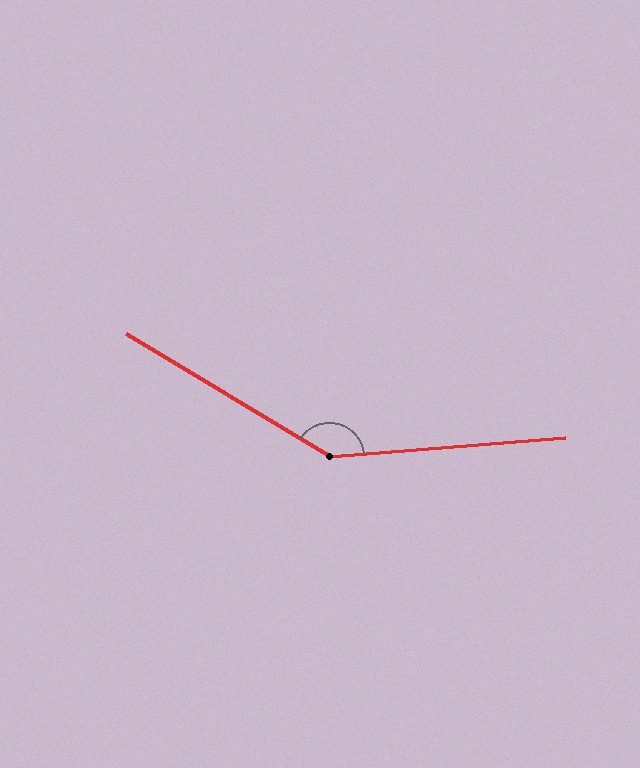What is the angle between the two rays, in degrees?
Approximately 144 degrees.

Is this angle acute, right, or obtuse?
It is obtuse.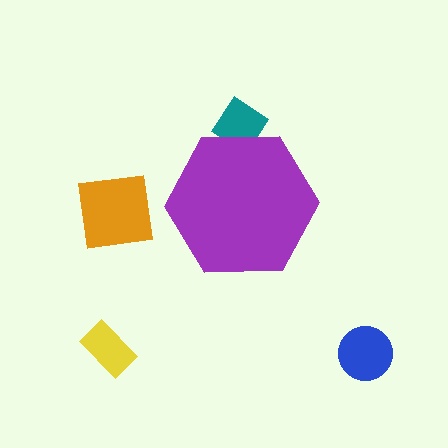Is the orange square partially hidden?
No, the orange square is fully visible.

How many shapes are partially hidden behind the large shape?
1 shape is partially hidden.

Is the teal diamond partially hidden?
Yes, the teal diamond is partially hidden behind the purple hexagon.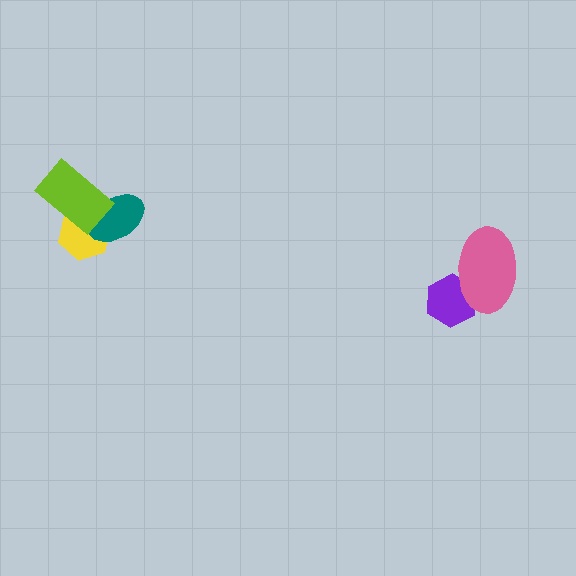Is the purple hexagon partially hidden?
Yes, it is partially covered by another shape.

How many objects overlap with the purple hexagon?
1 object overlaps with the purple hexagon.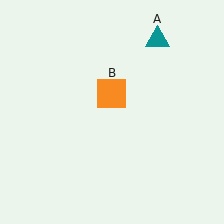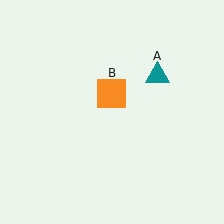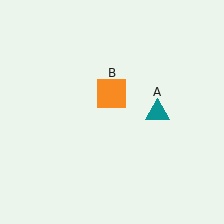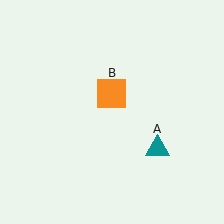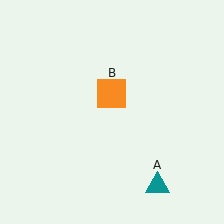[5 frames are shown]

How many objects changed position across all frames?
1 object changed position: teal triangle (object A).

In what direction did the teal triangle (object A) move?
The teal triangle (object A) moved down.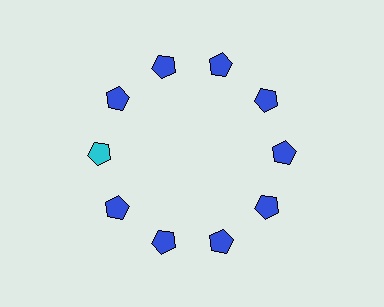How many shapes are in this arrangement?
There are 10 shapes arranged in a ring pattern.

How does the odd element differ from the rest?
It has a different color: cyan instead of blue.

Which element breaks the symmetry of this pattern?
The cyan pentagon at roughly the 9 o'clock position breaks the symmetry. All other shapes are blue pentagons.